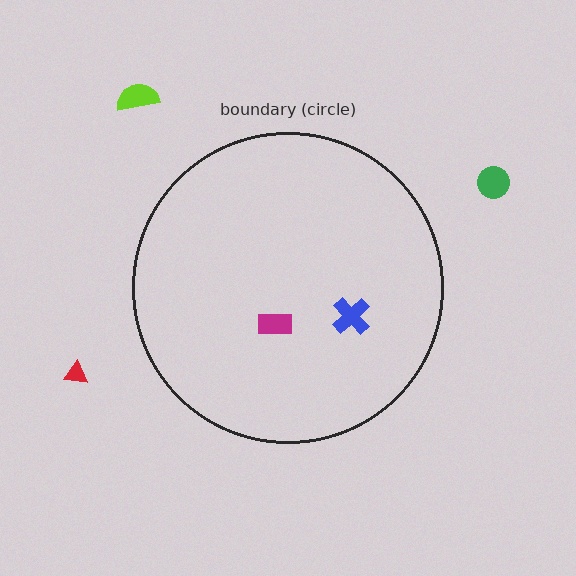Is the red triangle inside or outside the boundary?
Outside.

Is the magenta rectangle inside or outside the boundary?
Inside.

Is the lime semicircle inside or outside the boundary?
Outside.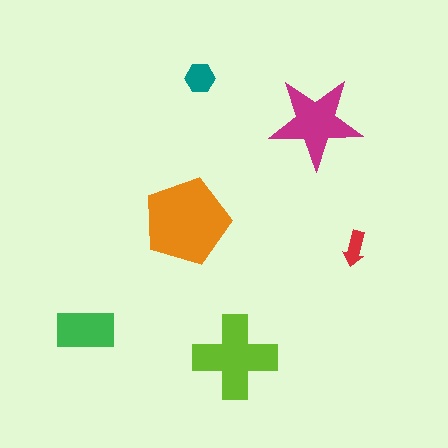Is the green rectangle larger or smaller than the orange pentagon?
Smaller.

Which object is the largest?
The orange pentagon.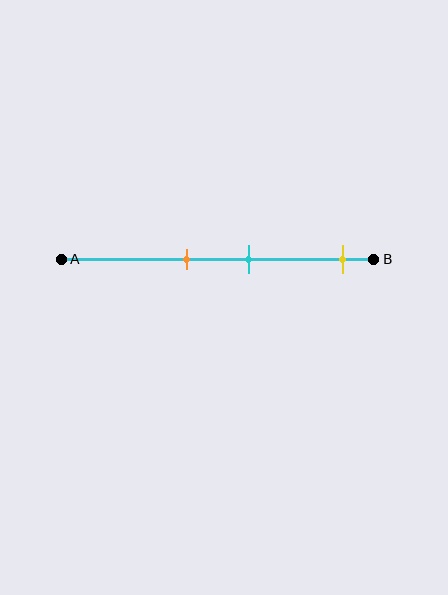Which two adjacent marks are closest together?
The orange and cyan marks are the closest adjacent pair.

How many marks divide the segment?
There are 3 marks dividing the segment.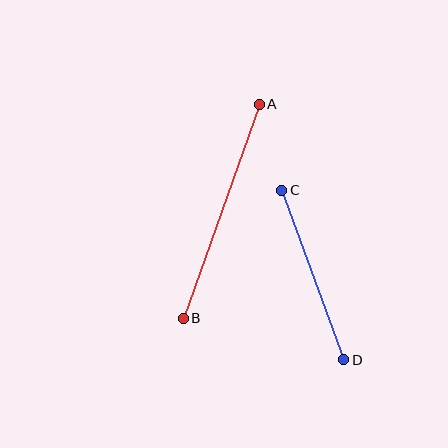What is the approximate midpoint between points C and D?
The midpoint is at approximately (313, 275) pixels.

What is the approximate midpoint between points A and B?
The midpoint is at approximately (221, 211) pixels.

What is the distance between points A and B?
The distance is approximately 227 pixels.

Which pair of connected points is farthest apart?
Points A and B are farthest apart.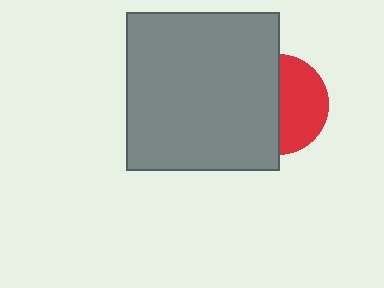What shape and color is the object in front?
The object in front is a gray rectangle.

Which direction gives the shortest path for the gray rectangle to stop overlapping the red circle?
Moving left gives the shortest separation.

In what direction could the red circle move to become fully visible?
The red circle could move right. That would shift it out from behind the gray rectangle entirely.